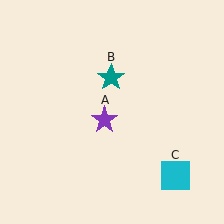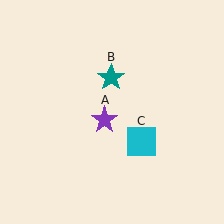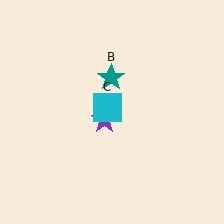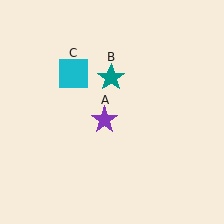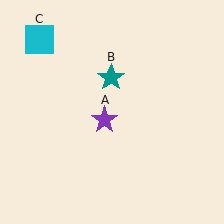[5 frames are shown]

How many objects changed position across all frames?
1 object changed position: cyan square (object C).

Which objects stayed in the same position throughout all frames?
Purple star (object A) and teal star (object B) remained stationary.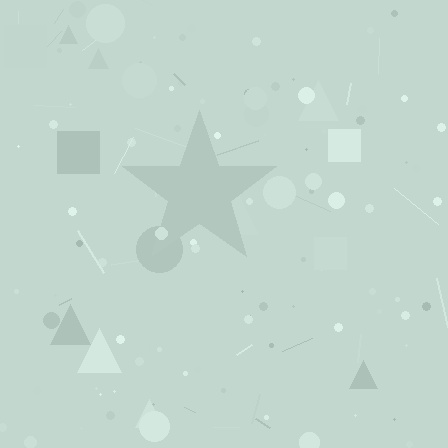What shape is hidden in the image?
A star is hidden in the image.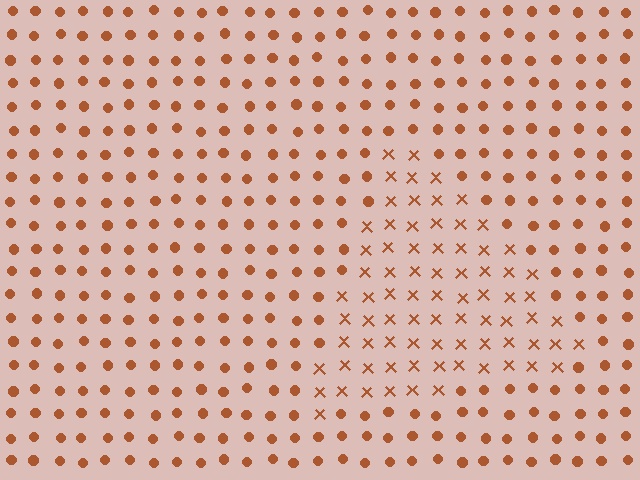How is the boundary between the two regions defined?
The boundary is defined by a change in element shape: X marks inside vs. circles outside. All elements share the same color and spacing.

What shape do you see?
I see a triangle.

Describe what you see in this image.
The image is filled with small brown elements arranged in a uniform grid. A triangle-shaped region contains X marks, while the surrounding area contains circles. The boundary is defined purely by the change in element shape.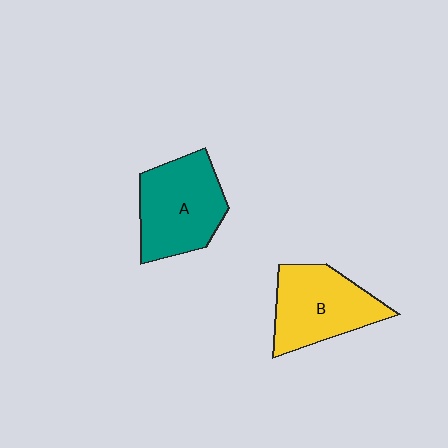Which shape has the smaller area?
Shape B (yellow).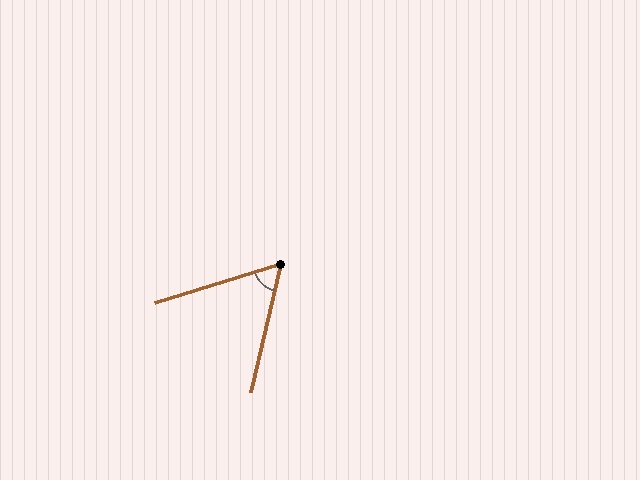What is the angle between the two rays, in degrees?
Approximately 60 degrees.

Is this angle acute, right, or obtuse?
It is acute.